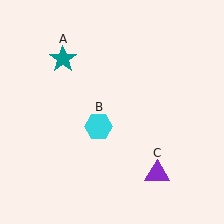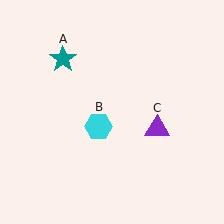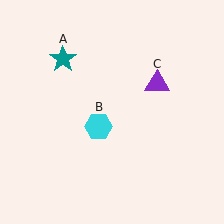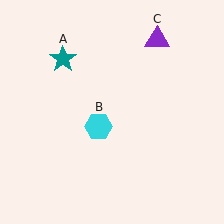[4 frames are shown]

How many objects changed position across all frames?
1 object changed position: purple triangle (object C).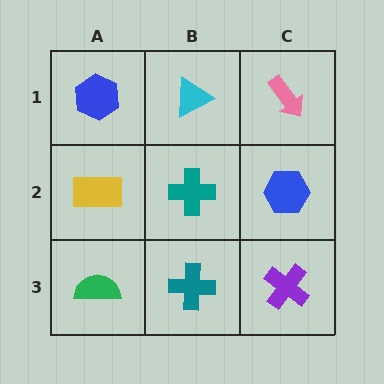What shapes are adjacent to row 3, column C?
A blue hexagon (row 2, column C), a teal cross (row 3, column B).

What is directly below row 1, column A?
A yellow rectangle.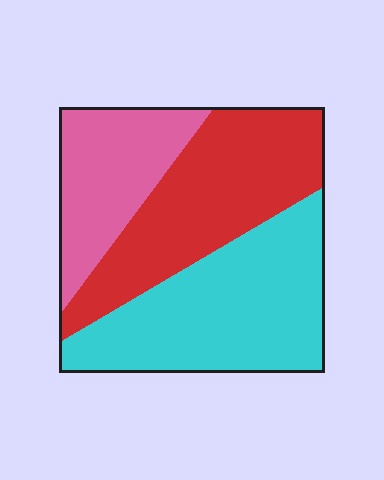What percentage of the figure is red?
Red covers 36% of the figure.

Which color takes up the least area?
Pink, at roughly 25%.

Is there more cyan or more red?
Cyan.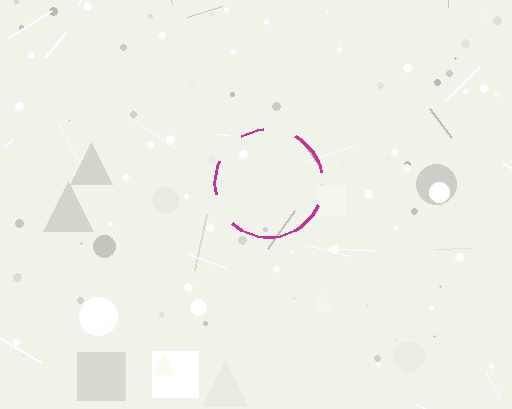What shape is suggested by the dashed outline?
The dashed outline suggests a circle.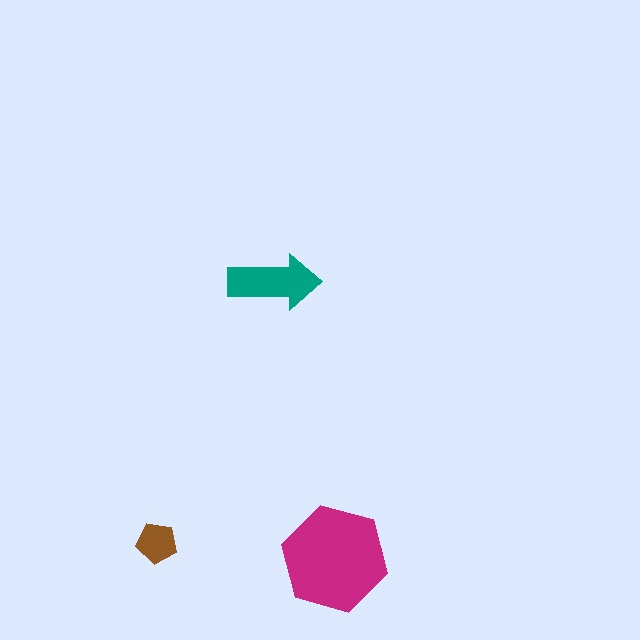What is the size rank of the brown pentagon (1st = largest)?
3rd.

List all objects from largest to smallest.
The magenta hexagon, the teal arrow, the brown pentagon.